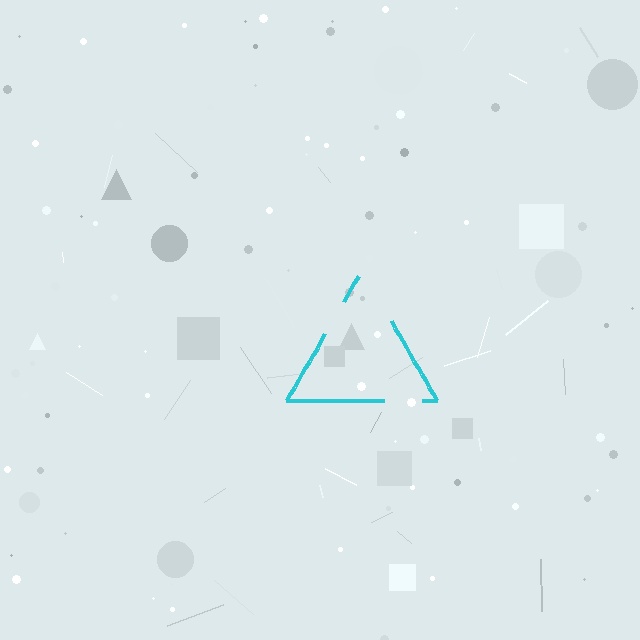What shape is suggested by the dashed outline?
The dashed outline suggests a triangle.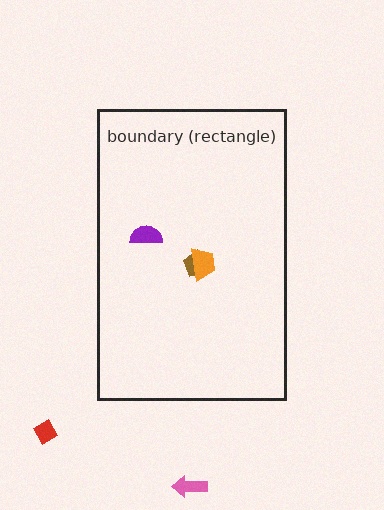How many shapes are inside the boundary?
3 inside, 2 outside.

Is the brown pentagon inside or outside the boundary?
Inside.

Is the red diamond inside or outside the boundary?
Outside.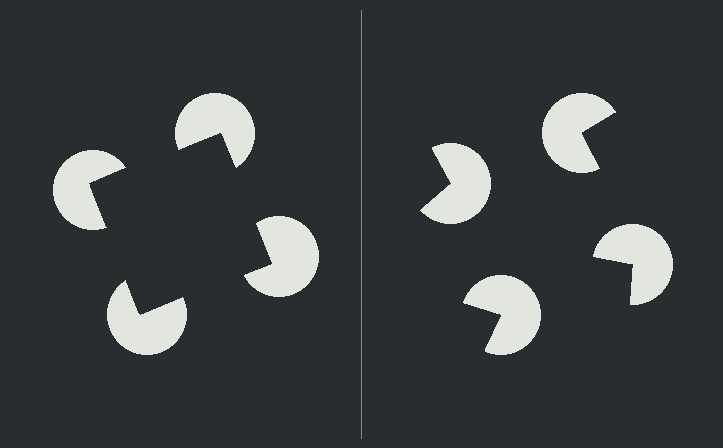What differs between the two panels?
The pac-man discs are positioned identically on both sides; only the wedge orientations differ. On the left they align to a square; on the right they are misaligned.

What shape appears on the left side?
An illusory square.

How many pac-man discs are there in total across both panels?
8 — 4 on each side.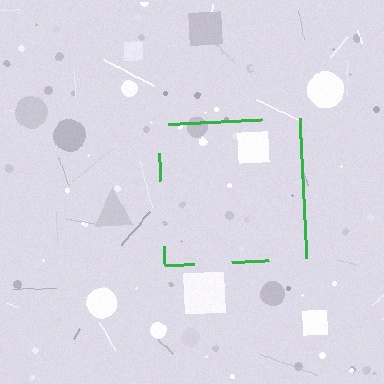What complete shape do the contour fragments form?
The contour fragments form a square.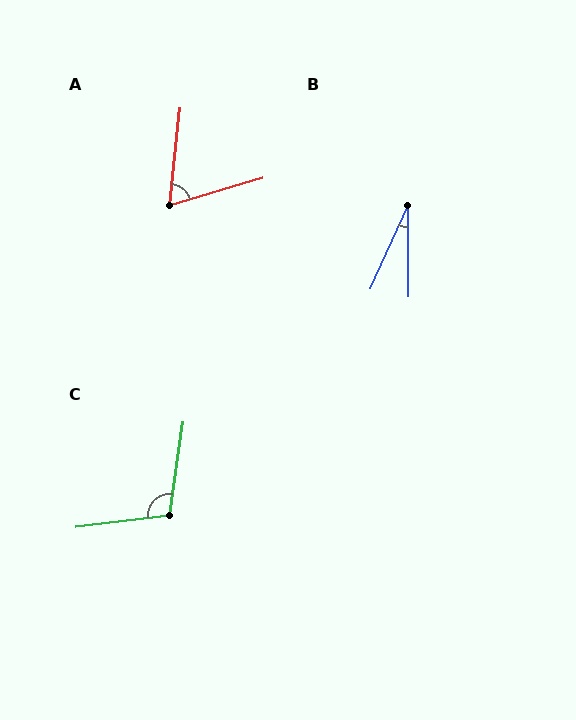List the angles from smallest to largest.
B (25°), A (67°), C (105°).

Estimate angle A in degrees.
Approximately 67 degrees.